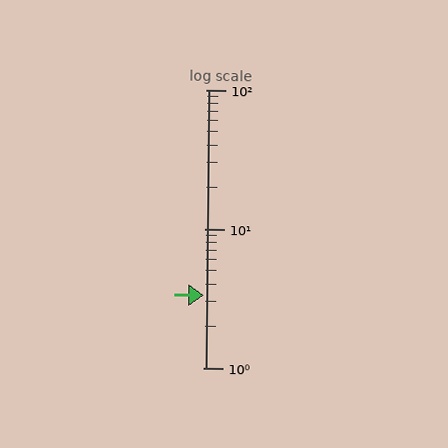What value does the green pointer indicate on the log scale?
The pointer indicates approximately 3.3.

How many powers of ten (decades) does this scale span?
The scale spans 2 decades, from 1 to 100.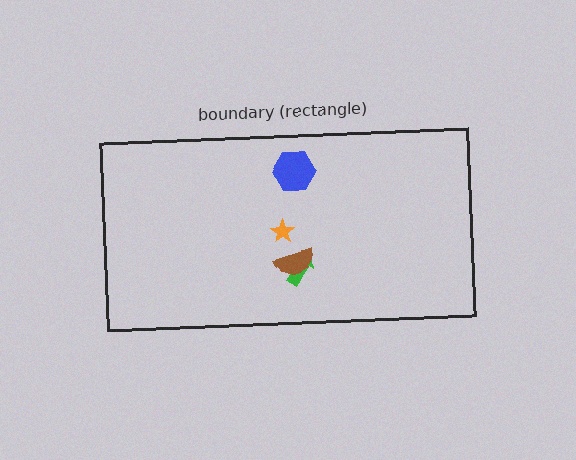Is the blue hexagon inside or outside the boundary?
Inside.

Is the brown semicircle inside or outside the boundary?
Inside.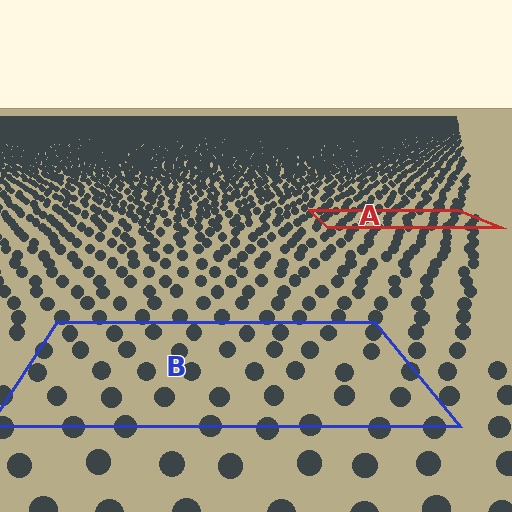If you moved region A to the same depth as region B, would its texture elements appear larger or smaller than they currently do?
They would appear larger. At a closer depth, the same texture elements are projected at a bigger on-screen size.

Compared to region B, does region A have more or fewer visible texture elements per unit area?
Region A has more texture elements per unit area — they are packed more densely because it is farther away.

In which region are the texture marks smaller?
The texture marks are smaller in region A, because it is farther away.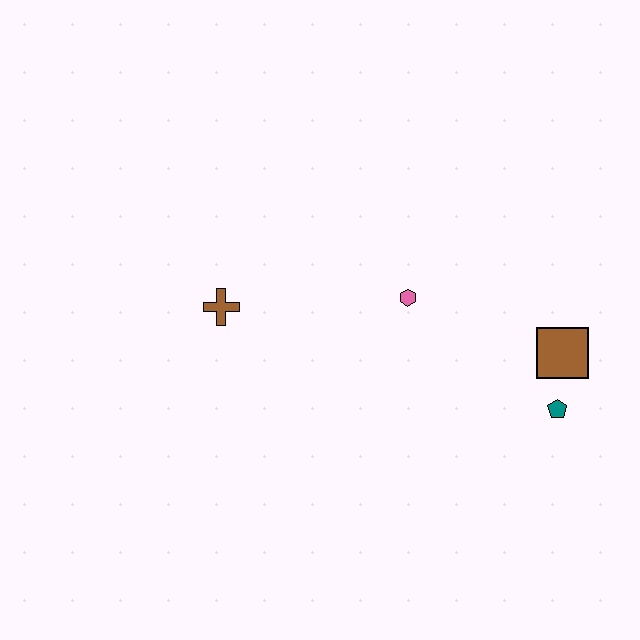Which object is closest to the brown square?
The teal pentagon is closest to the brown square.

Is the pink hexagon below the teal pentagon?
No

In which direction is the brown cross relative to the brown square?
The brown cross is to the left of the brown square.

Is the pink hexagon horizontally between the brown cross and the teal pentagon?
Yes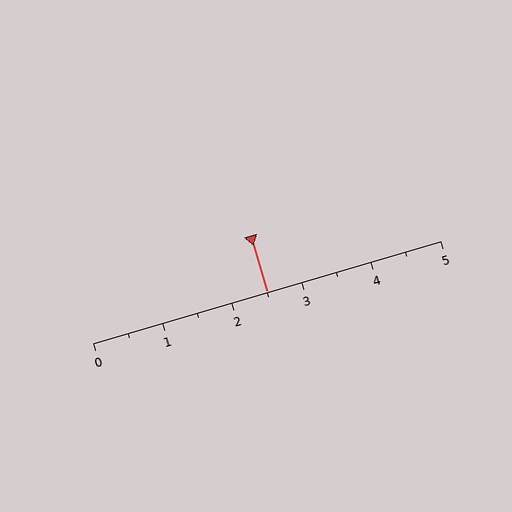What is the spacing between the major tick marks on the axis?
The major ticks are spaced 1 apart.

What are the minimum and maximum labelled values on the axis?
The axis runs from 0 to 5.